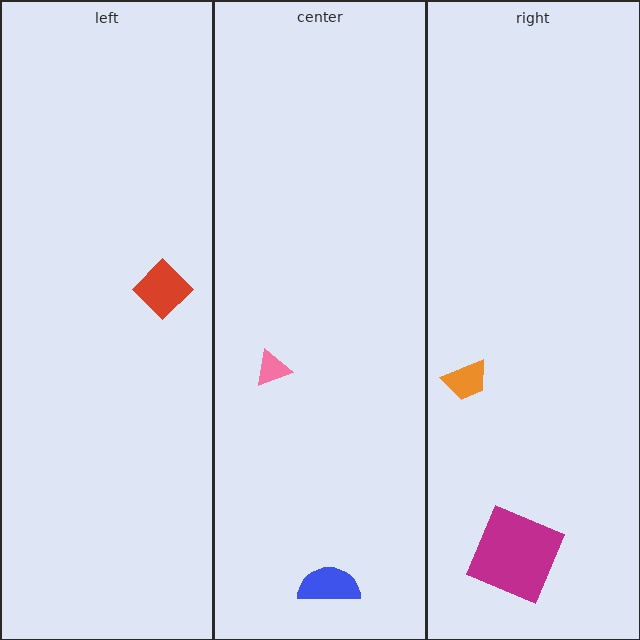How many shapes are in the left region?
1.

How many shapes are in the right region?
2.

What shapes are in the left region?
The red diamond.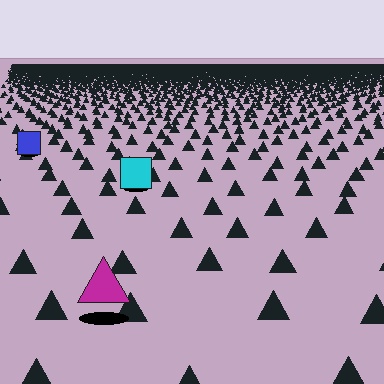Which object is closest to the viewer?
The magenta triangle is closest. The texture marks near it are larger and more spread out.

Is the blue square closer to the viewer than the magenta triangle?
No. The magenta triangle is closer — you can tell from the texture gradient: the ground texture is coarser near it.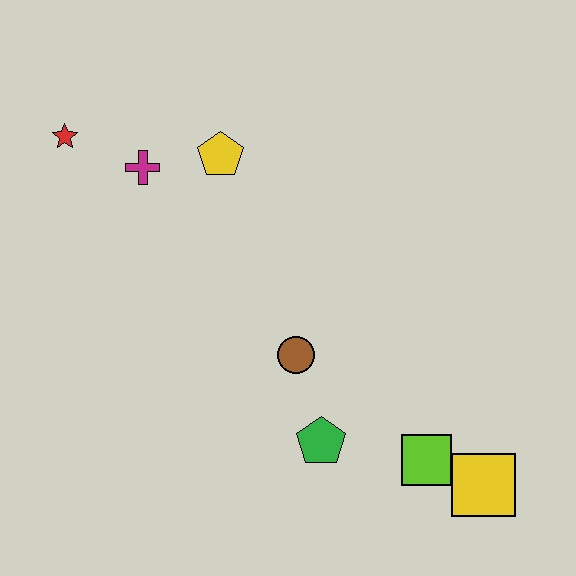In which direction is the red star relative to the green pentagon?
The red star is above the green pentagon.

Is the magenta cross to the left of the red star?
No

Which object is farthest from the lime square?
The red star is farthest from the lime square.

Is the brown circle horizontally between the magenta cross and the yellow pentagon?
No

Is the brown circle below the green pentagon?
No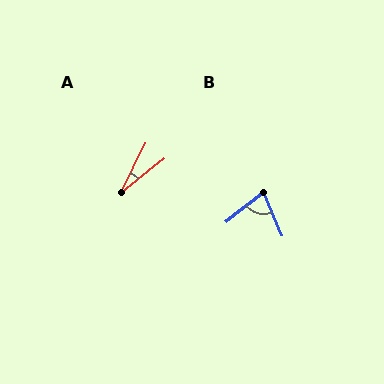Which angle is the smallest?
A, at approximately 25 degrees.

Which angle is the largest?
B, at approximately 75 degrees.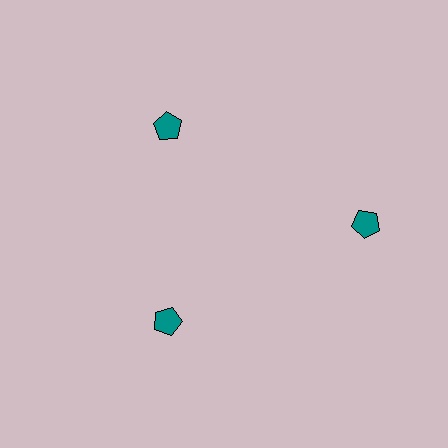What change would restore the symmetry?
The symmetry would be restored by moving it inward, back onto the ring so that all 3 pentagons sit at equal angles and equal distance from the center.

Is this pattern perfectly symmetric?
No. The 3 teal pentagons are arranged in a ring, but one element near the 3 o'clock position is pushed outward from the center, breaking the 3-fold rotational symmetry.